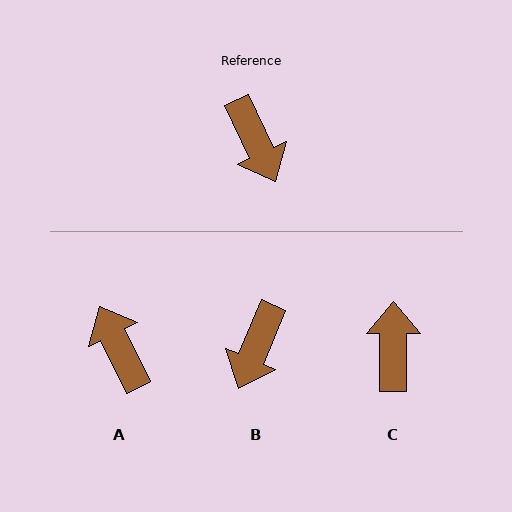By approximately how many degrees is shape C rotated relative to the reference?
Approximately 155 degrees counter-clockwise.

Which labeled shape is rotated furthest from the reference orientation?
A, about 180 degrees away.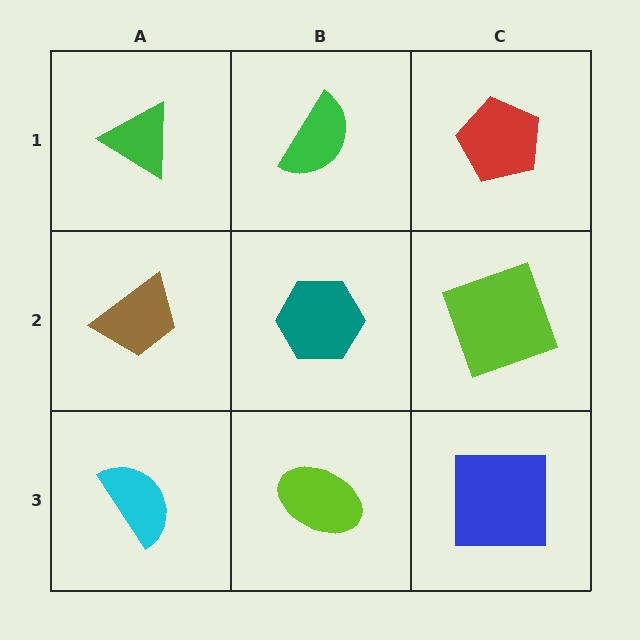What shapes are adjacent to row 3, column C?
A lime square (row 2, column C), a lime ellipse (row 3, column B).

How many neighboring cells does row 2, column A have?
3.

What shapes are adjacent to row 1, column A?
A brown trapezoid (row 2, column A), a green semicircle (row 1, column B).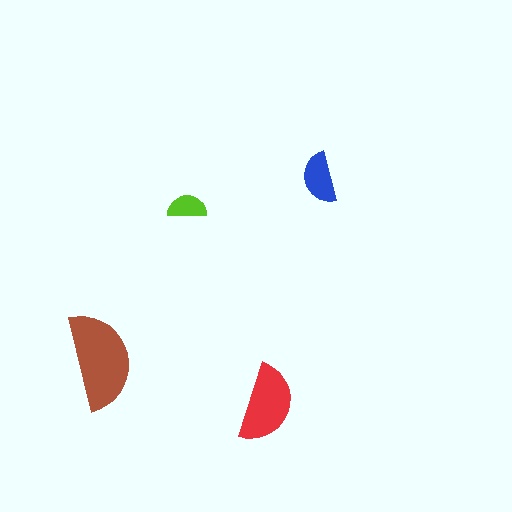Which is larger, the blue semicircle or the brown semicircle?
The brown one.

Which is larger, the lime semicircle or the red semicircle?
The red one.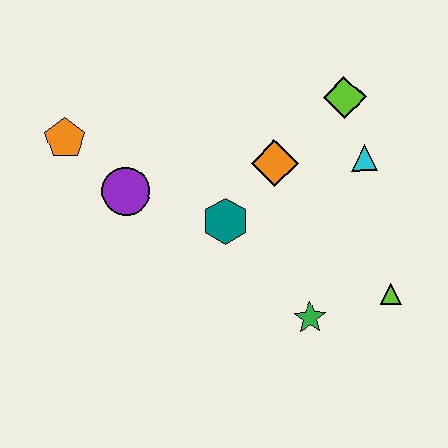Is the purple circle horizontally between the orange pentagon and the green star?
Yes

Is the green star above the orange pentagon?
No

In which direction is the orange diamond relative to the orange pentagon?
The orange diamond is to the right of the orange pentagon.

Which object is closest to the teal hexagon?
The orange diamond is closest to the teal hexagon.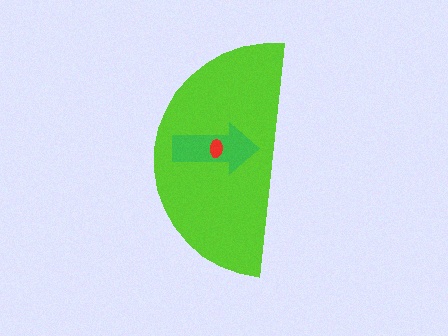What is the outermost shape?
The lime semicircle.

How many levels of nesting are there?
3.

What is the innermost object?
The red ellipse.